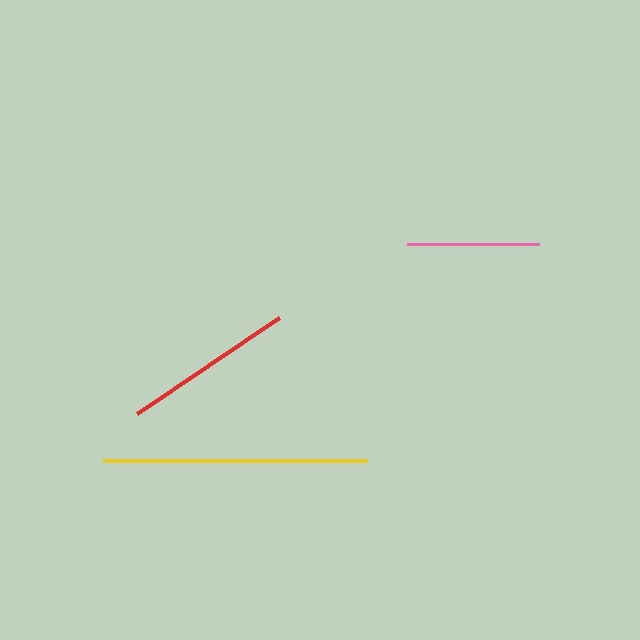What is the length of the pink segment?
The pink segment is approximately 132 pixels long.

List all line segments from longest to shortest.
From longest to shortest: yellow, red, pink.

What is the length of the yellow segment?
The yellow segment is approximately 264 pixels long.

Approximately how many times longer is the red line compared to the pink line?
The red line is approximately 1.3 times the length of the pink line.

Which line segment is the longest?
The yellow line is the longest at approximately 264 pixels.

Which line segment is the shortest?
The pink line is the shortest at approximately 132 pixels.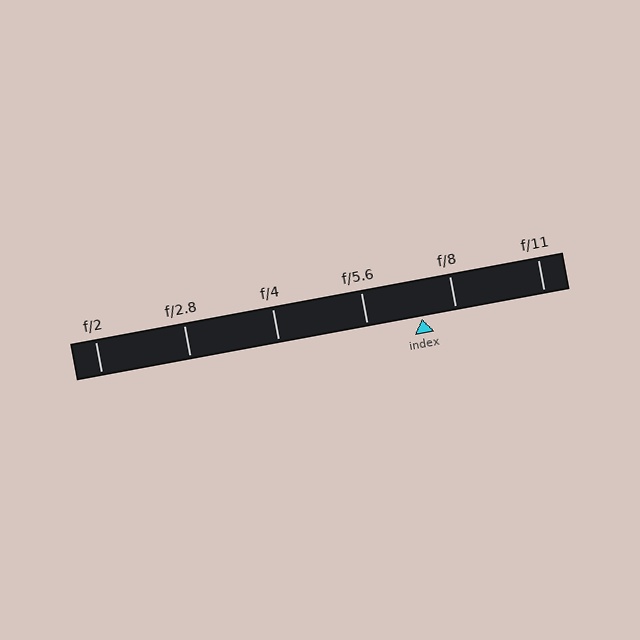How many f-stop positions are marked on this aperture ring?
There are 6 f-stop positions marked.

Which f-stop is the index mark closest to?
The index mark is closest to f/8.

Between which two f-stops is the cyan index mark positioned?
The index mark is between f/5.6 and f/8.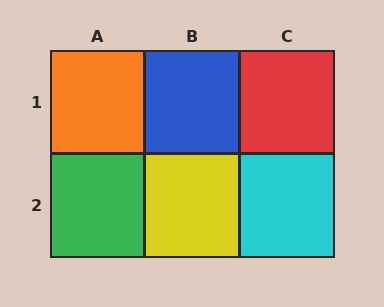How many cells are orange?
1 cell is orange.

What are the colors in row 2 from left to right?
Green, yellow, cyan.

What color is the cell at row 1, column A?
Orange.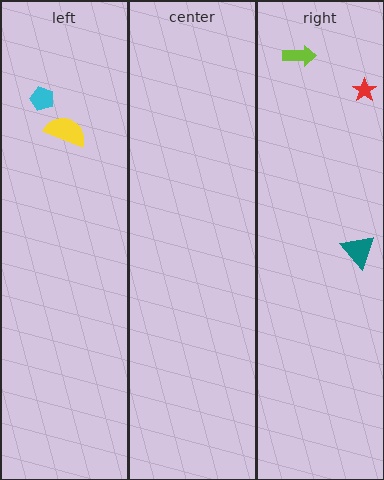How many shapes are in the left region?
2.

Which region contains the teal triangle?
The right region.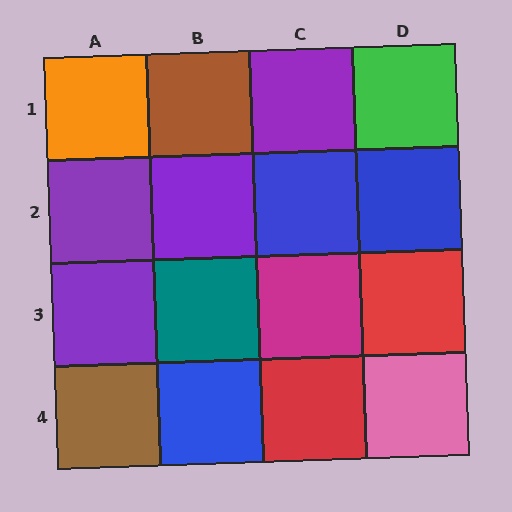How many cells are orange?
1 cell is orange.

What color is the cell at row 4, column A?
Brown.